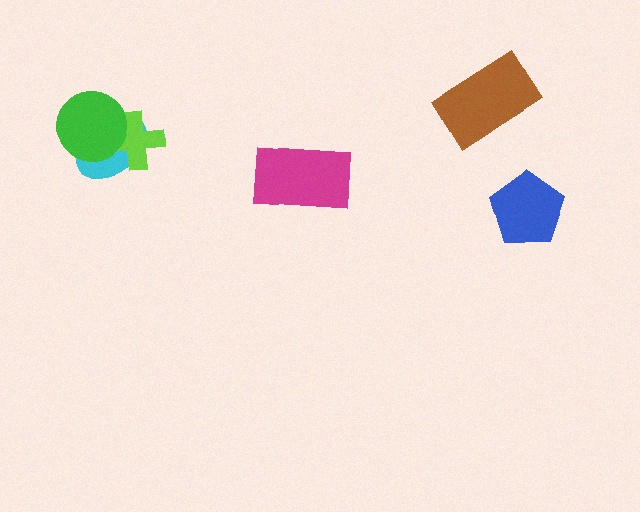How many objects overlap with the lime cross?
2 objects overlap with the lime cross.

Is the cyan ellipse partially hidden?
Yes, it is partially covered by another shape.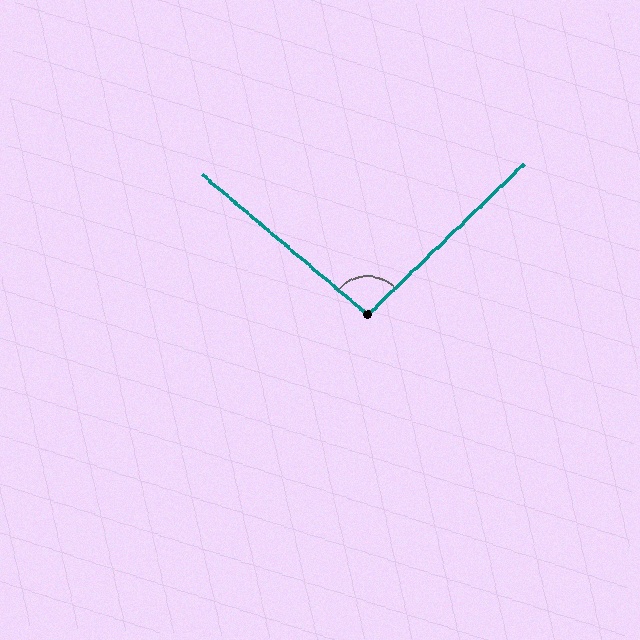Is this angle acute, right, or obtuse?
It is obtuse.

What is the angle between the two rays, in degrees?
Approximately 96 degrees.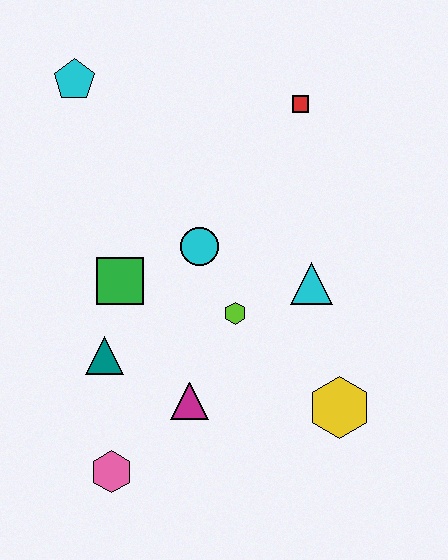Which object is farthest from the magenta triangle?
The cyan pentagon is farthest from the magenta triangle.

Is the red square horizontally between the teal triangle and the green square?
No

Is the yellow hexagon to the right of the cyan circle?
Yes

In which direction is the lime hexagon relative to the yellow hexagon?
The lime hexagon is to the left of the yellow hexagon.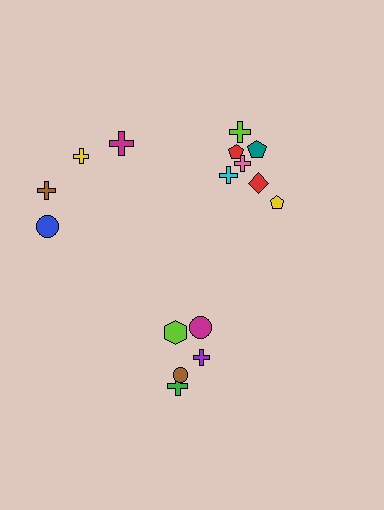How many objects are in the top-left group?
There are 4 objects.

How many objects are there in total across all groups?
There are 16 objects.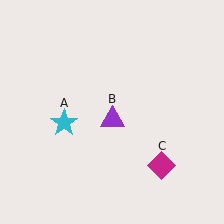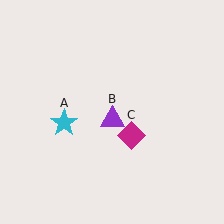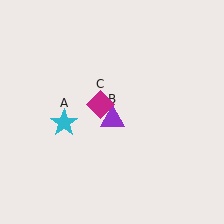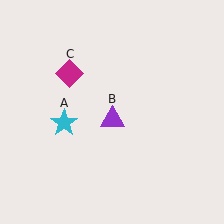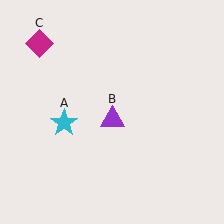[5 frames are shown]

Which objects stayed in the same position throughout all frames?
Cyan star (object A) and purple triangle (object B) remained stationary.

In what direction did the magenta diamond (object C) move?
The magenta diamond (object C) moved up and to the left.